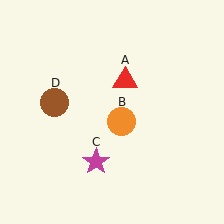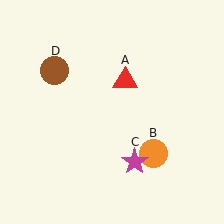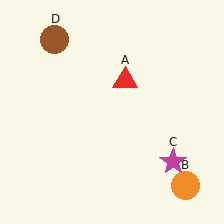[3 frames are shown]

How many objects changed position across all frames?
3 objects changed position: orange circle (object B), magenta star (object C), brown circle (object D).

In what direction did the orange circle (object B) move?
The orange circle (object B) moved down and to the right.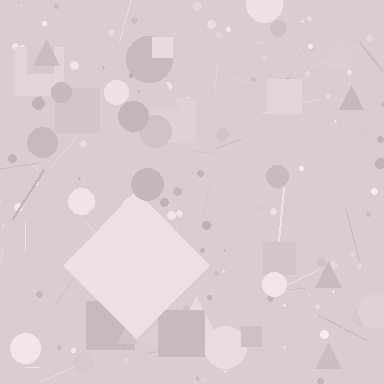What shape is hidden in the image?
A diamond is hidden in the image.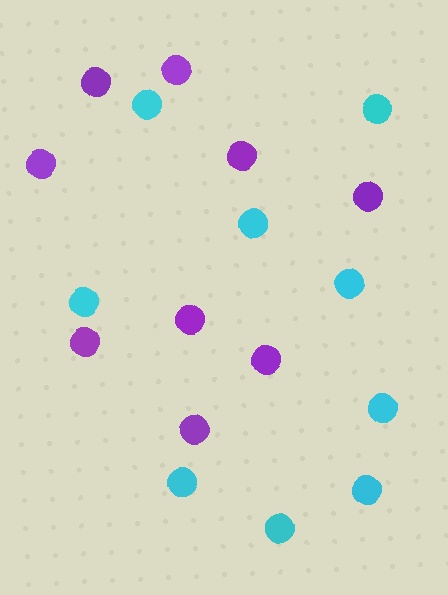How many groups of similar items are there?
There are 2 groups: one group of purple circles (9) and one group of cyan circles (9).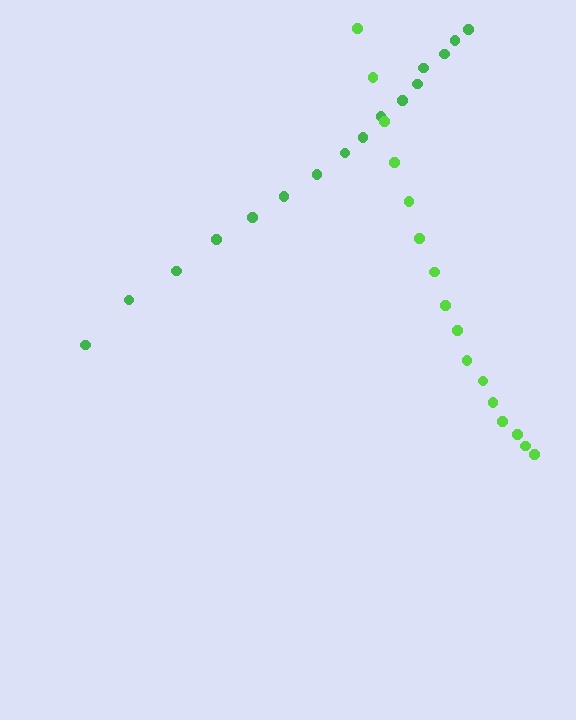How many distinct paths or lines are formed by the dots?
There are 2 distinct paths.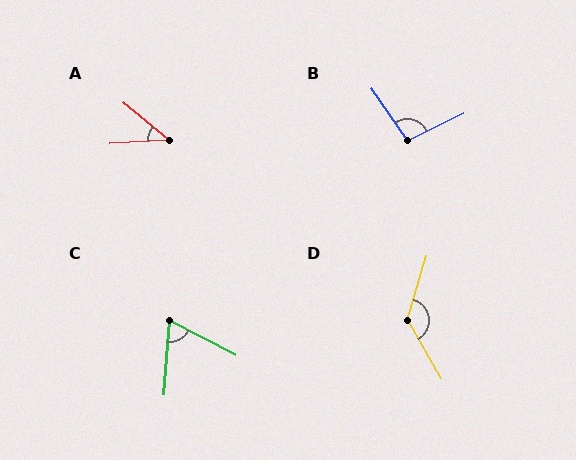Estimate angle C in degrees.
Approximately 67 degrees.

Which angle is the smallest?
A, at approximately 44 degrees.